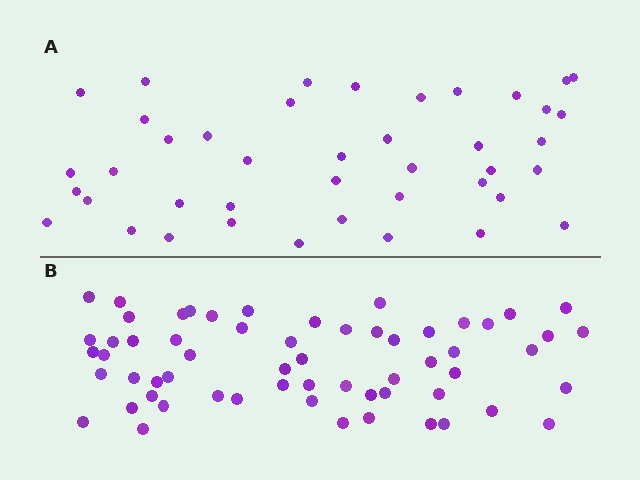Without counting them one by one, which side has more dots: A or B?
Region B (the bottom region) has more dots.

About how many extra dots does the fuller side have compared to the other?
Region B has approximately 20 more dots than region A.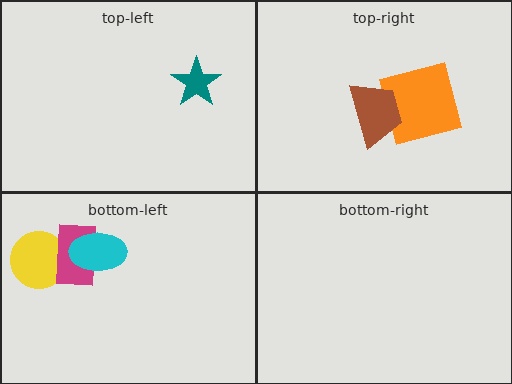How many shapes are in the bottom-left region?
3.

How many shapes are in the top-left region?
1.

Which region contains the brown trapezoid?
The top-right region.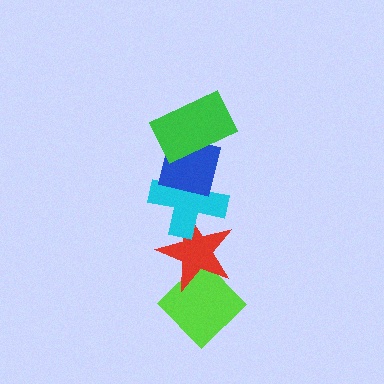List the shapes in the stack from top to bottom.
From top to bottom: the green rectangle, the blue square, the cyan cross, the red star, the lime diamond.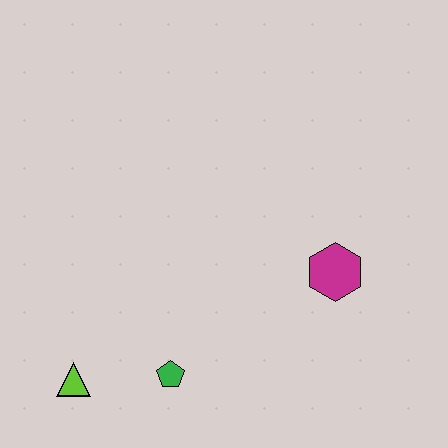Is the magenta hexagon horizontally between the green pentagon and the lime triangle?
No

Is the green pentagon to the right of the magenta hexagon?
No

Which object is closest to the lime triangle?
The green pentagon is closest to the lime triangle.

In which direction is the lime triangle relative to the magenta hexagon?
The lime triangle is to the left of the magenta hexagon.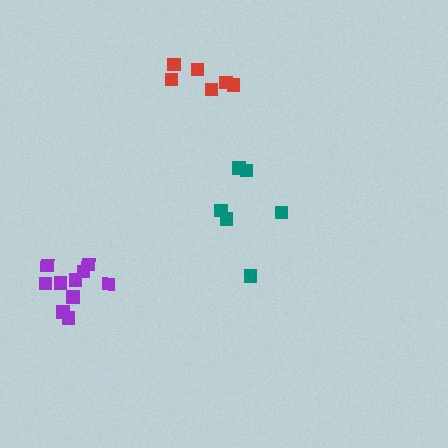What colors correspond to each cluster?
The clusters are colored: teal, purple, red.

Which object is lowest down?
The purple cluster is bottommost.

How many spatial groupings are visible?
There are 3 spatial groupings.